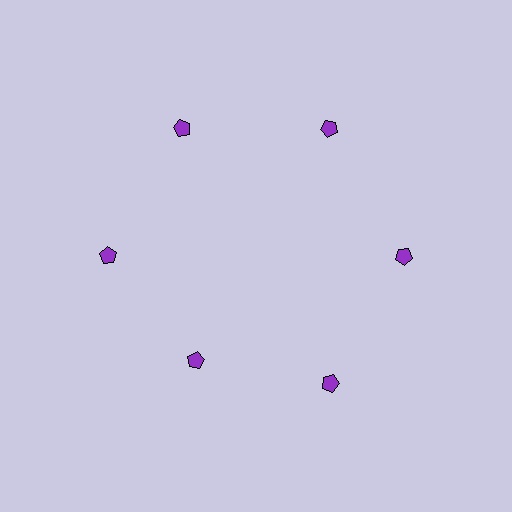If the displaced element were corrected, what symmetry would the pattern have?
It would have 6-fold rotational symmetry — the pattern would map onto itself every 60 degrees.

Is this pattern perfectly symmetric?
No. The 6 purple pentagons are arranged in a ring, but one element near the 7 o'clock position is pulled inward toward the center, breaking the 6-fold rotational symmetry.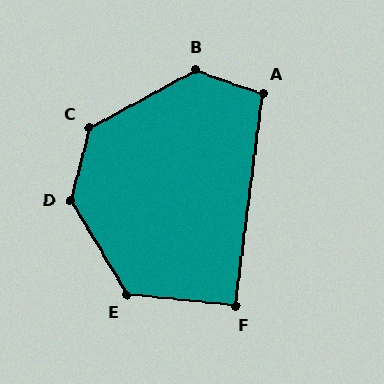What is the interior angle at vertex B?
Approximately 133 degrees (obtuse).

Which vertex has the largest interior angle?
D, at approximately 135 degrees.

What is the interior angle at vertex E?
Approximately 126 degrees (obtuse).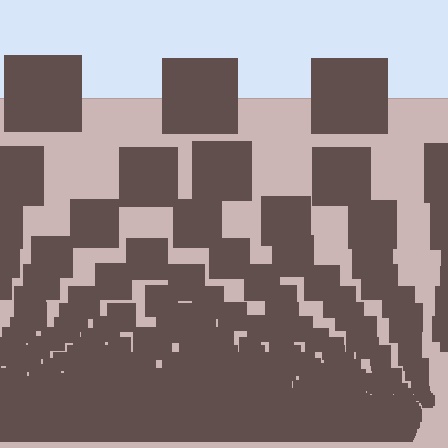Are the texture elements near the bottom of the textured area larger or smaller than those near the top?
Smaller. The gradient is inverted — elements near the bottom are smaller and denser.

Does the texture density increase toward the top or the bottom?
Density increases toward the bottom.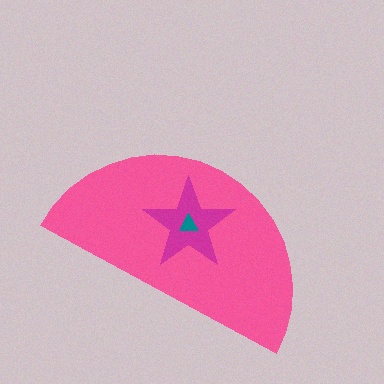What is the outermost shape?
The pink semicircle.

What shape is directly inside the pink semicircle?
The magenta star.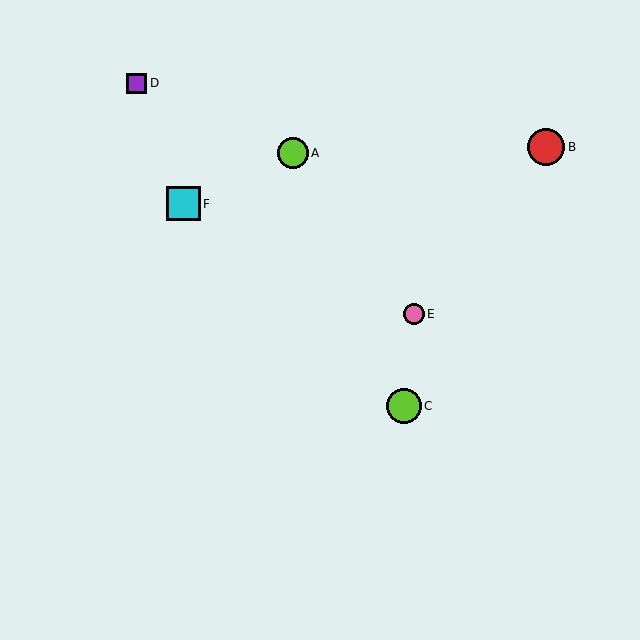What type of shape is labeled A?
Shape A is a lime circle.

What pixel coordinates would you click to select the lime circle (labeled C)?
Click at (404, 406) to select the lime circle C.